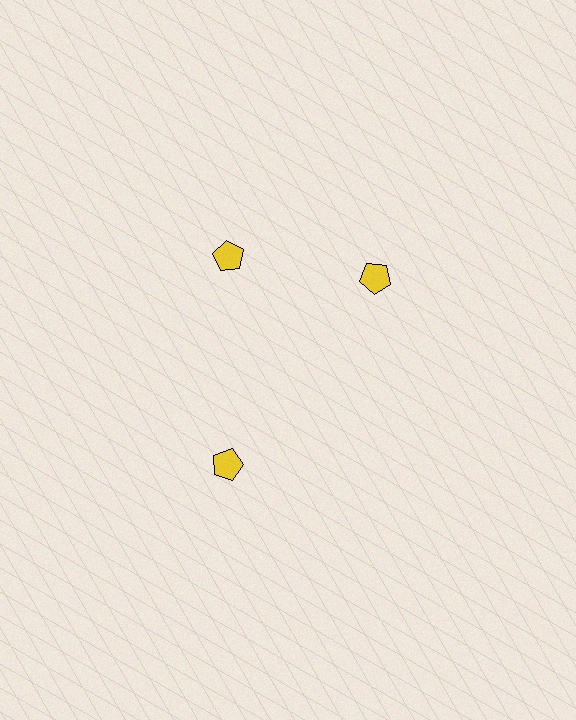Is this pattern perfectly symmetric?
No. The 3 yellow pentagons are arranged in a ring, but one element near the 3 o'clock position is rotated out of alignment along the ring, breaking the 3-fold rotational symmetry.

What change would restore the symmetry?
The symmetry would be restored by rotating it back into even spacing with its neighbors so that all 3 pentagons sit at equal angles and equal distance from the center.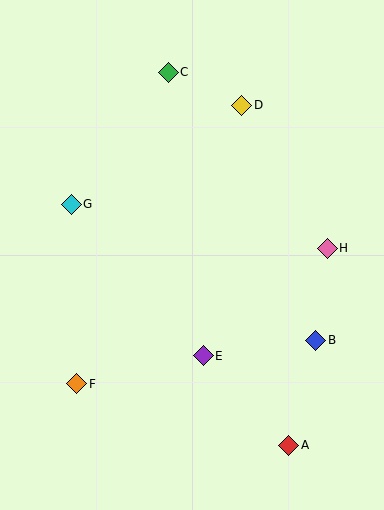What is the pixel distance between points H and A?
The distance between H and A is 201 pixels.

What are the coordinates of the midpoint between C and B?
The midpoint between C and B is at (242, 206).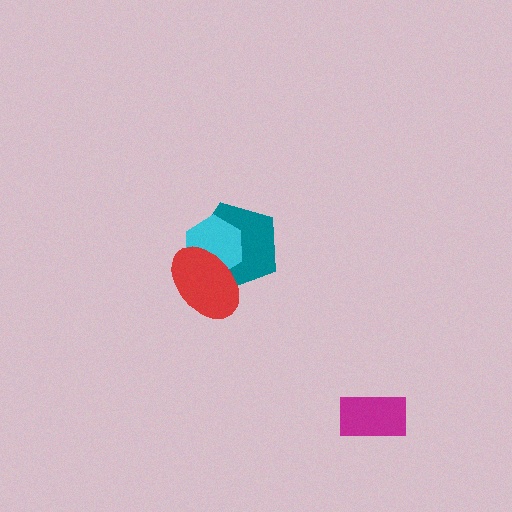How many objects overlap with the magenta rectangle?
0 objects overlap with the magenta rectangle.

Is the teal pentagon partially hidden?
Yes, it is partially covered by another shape.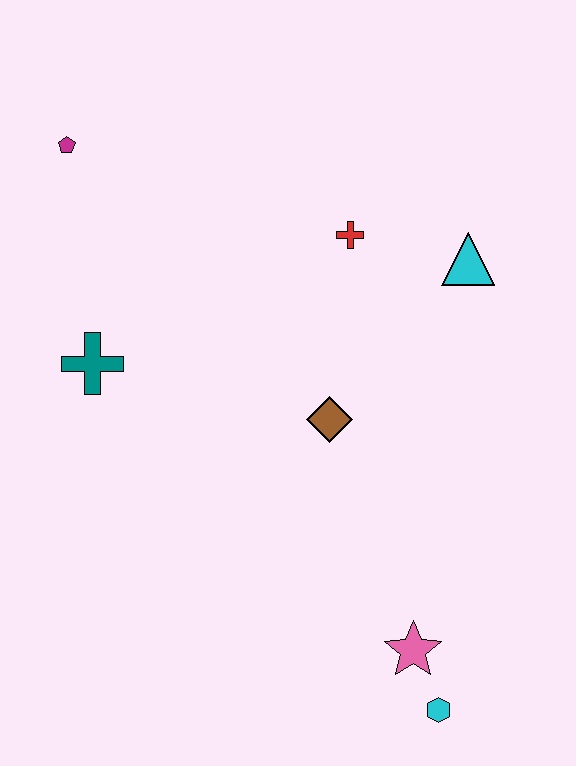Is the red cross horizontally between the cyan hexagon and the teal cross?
Yes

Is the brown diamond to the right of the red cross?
No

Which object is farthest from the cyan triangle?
The cyan hexagon is farthest from the cyan triangle.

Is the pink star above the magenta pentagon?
No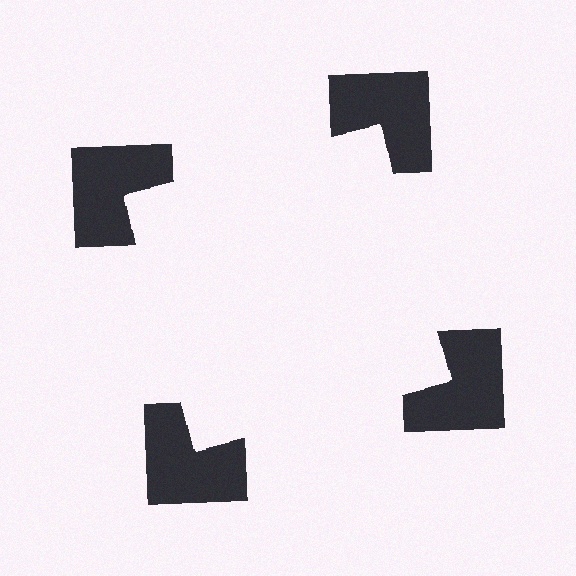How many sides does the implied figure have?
4 sides.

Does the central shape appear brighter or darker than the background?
It typically appears slightly brighter than the background, even though no actual brightness change is drawn.